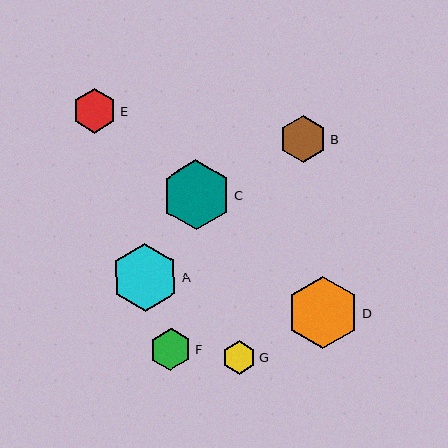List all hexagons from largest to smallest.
From largest to smallest: D, C, A, B, E, F, G.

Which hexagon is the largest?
Hexagon D is the largest with a size of approximately 73 pixels.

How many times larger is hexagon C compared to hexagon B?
Hexagon C is approximately 1.5 times the size of hexagon B.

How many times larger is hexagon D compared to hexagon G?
Hexagon D is approximately 2.2 times the size of hexagon G.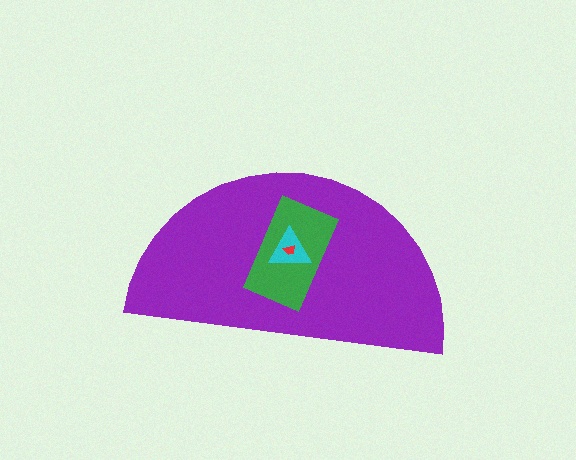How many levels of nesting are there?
4.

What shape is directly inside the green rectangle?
The cyan triangle.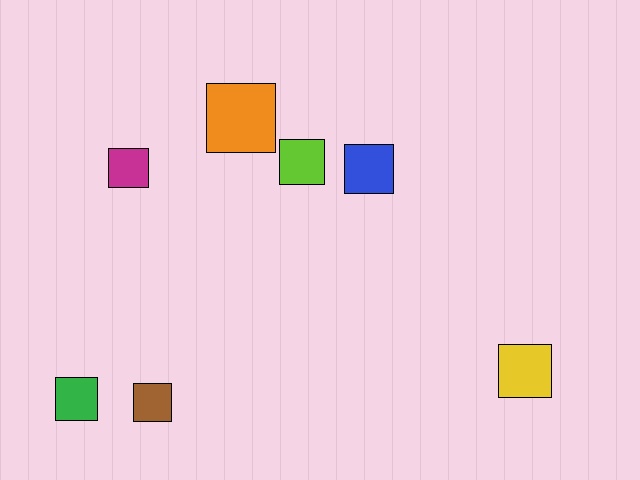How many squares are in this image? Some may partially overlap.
There are 7 squares.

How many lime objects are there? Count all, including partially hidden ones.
There is 1 lime object.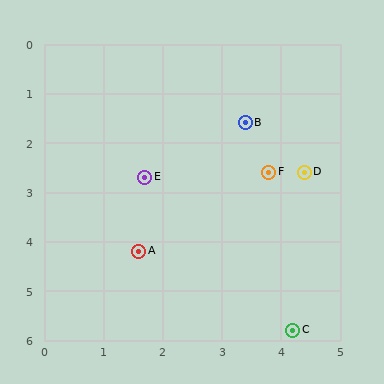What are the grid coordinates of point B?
Point B is at approximately (3.4, 1.6).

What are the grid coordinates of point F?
Point F is at approximately (3.8, 2.6).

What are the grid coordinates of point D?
Point D is at approximately (4.4, 2.6).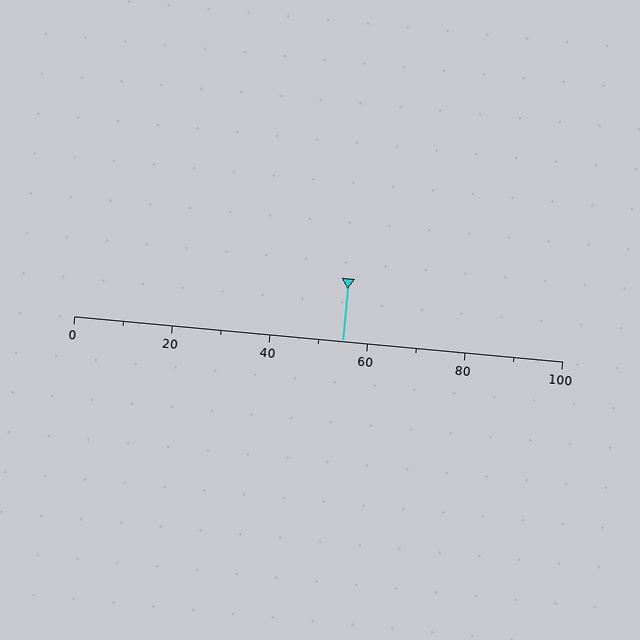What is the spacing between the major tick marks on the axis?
The major ticks are spaced 20 apart.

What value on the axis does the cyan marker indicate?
The marker indicates approximately 55.